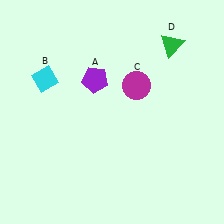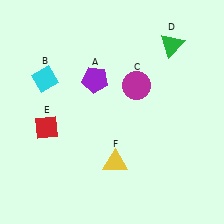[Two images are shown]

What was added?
A red diamond (E), a yellow triangle (F) were added in Image 2.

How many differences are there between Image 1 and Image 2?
There are 2 differences between the two images.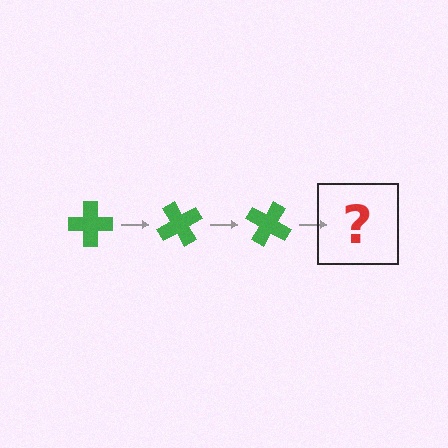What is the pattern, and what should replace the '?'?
The pattern is that the cross rotates 60 degrees each step. The '?' should be a green cross rotated 180 degrees.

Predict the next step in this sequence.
The next step is a green cross rotated 180 degrees.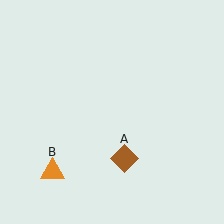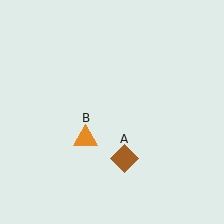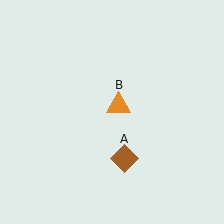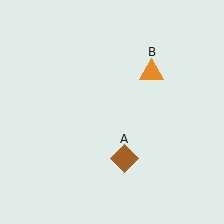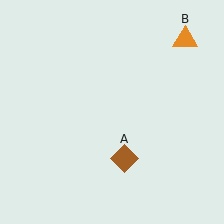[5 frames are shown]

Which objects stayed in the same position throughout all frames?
Brown diamond (object A) remained stationary.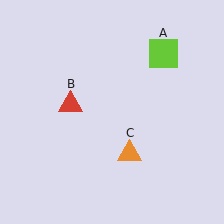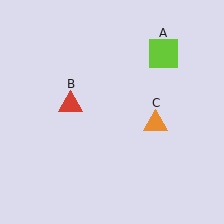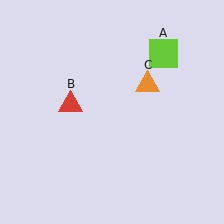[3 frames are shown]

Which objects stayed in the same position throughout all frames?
Lime square (object A) and red triangle (object B) remained stationary.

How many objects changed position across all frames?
1 object changed position: orange triangle (object C).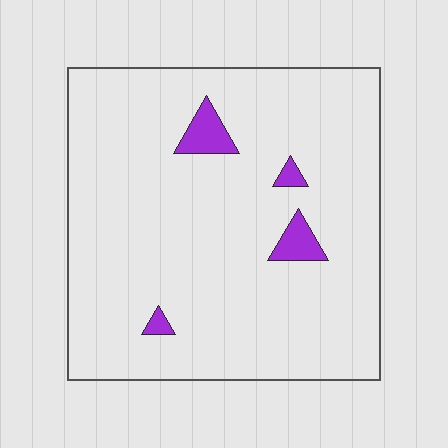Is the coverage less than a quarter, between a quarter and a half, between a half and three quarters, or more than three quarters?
Less than a quarter.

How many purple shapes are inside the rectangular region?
4.